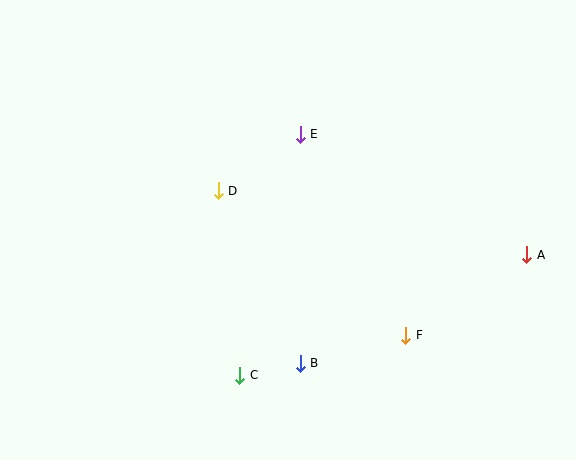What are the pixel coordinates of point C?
Point C is at (240, 375).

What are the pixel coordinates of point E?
Point E is at (300, 134).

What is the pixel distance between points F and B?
The distance between F and B is 109 pixels.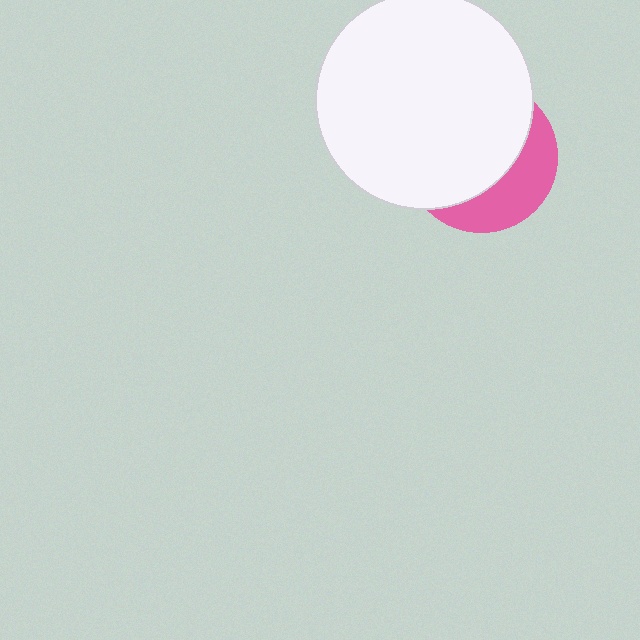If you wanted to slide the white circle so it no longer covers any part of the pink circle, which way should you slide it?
Slide it toward the upper-left — that is the most direct way to separate the two shapes.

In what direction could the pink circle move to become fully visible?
The pink circle could move toward the lower-right. That would shift it out from behind the white circle entirely.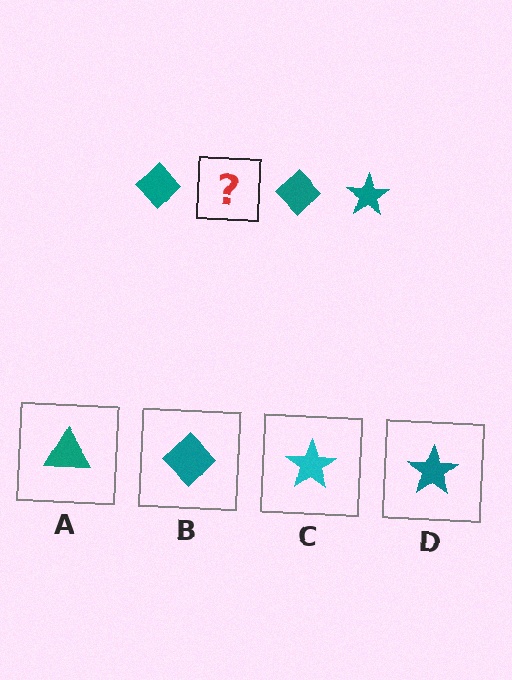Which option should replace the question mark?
Option D.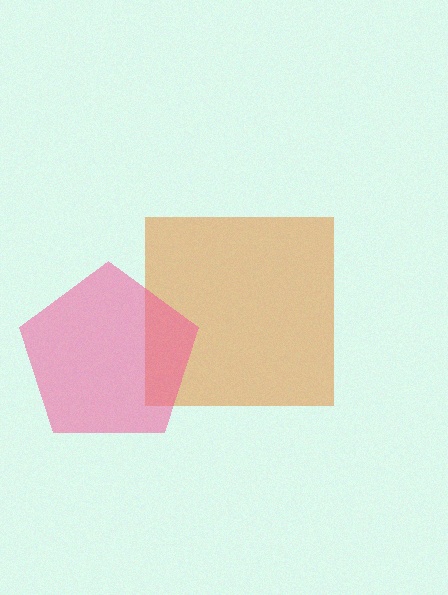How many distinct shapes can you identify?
There are 2 distinct shapes: an orange square, a pink pentagon.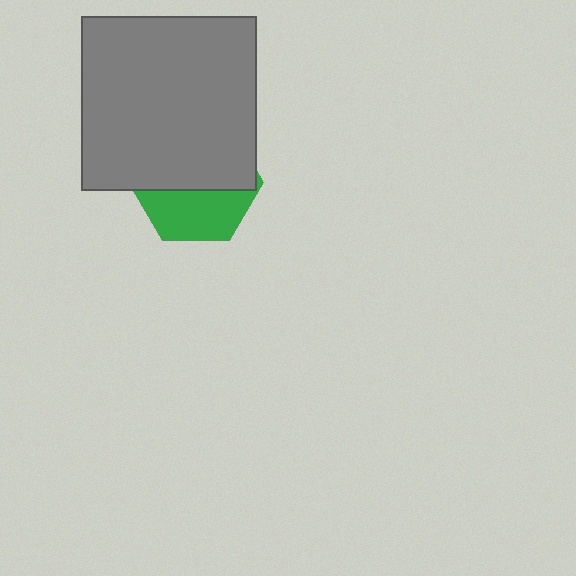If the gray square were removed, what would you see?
You would see the complete green hexagon.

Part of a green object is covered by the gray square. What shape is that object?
It is a hexagon.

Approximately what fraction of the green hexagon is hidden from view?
Roughly 59% of the green hexagon is hidden behind the gray square.